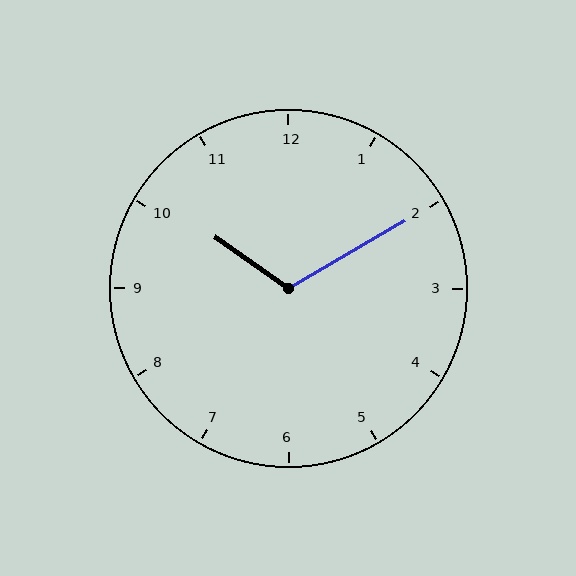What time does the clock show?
10:10.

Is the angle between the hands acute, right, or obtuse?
It is obtuse.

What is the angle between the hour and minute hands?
Approximately 115 degrees.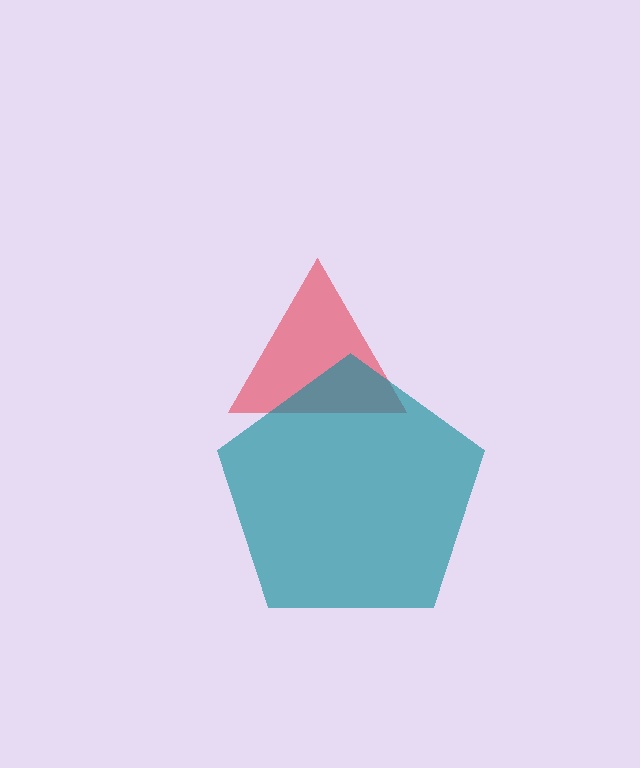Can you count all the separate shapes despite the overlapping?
Yes, there are 2 separate shapes.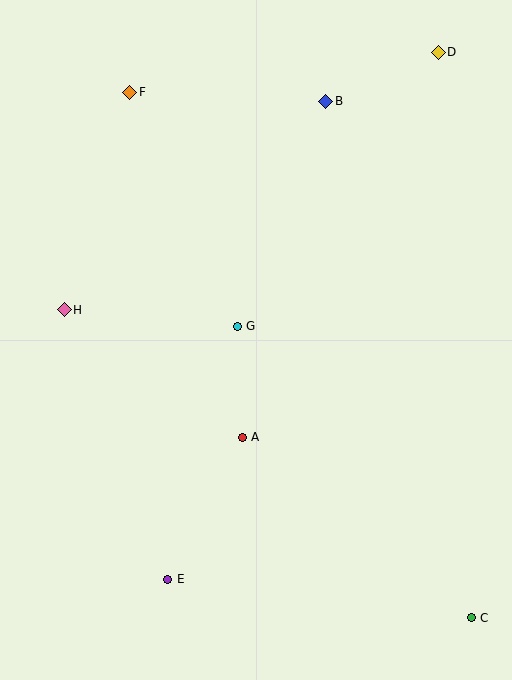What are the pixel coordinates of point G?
Point G is at (237, 326).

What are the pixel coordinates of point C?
Point C is at (471, 618).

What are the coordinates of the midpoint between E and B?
The midpoint between E and B is at (247, 340).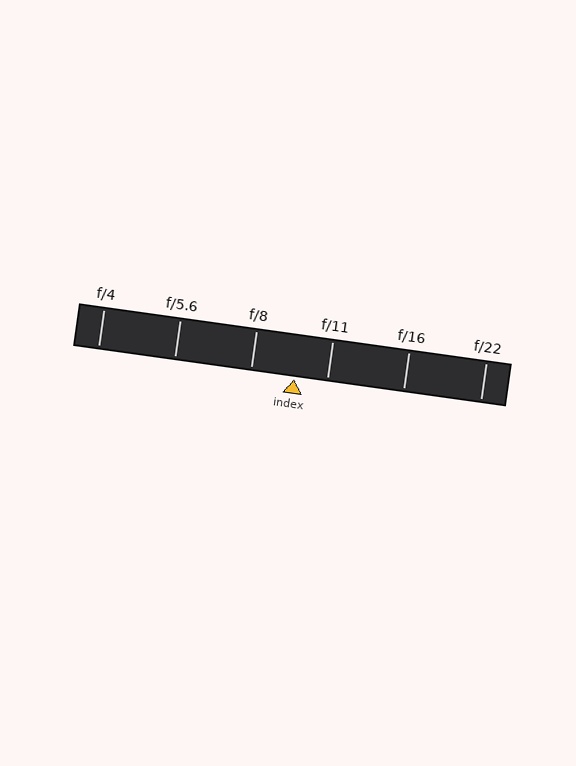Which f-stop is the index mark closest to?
The index mark is closest to f/11.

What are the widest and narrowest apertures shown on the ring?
The widest aperture shown is f/4 and the narrowest is f/22.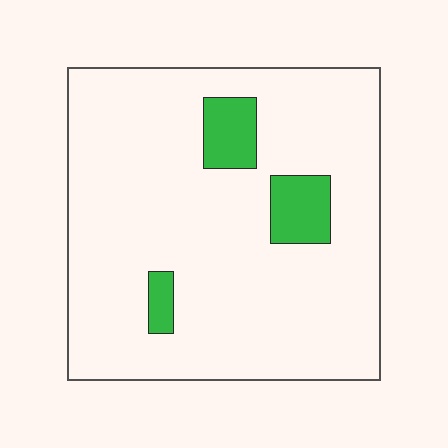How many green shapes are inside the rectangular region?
3.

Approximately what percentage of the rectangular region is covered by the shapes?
Approximately 10%.